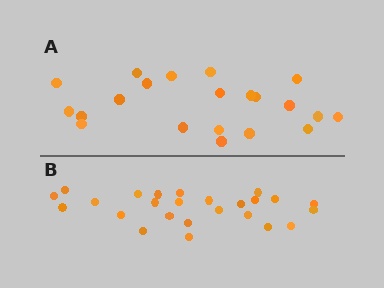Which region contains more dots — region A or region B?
Region B (the bottom region) has more dots.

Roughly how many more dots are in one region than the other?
Region B has about 4 more dots than region A.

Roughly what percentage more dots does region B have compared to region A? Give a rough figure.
About 20% more.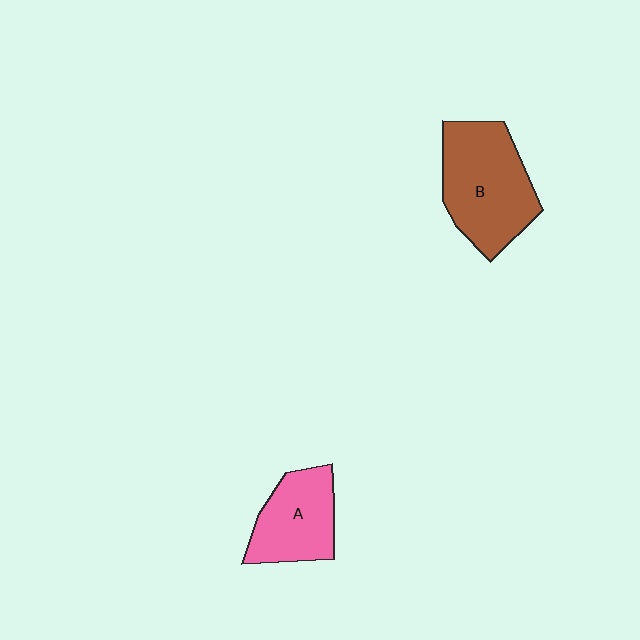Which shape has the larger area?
Shape B (brown).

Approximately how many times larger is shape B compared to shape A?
Approximately 1.4 times.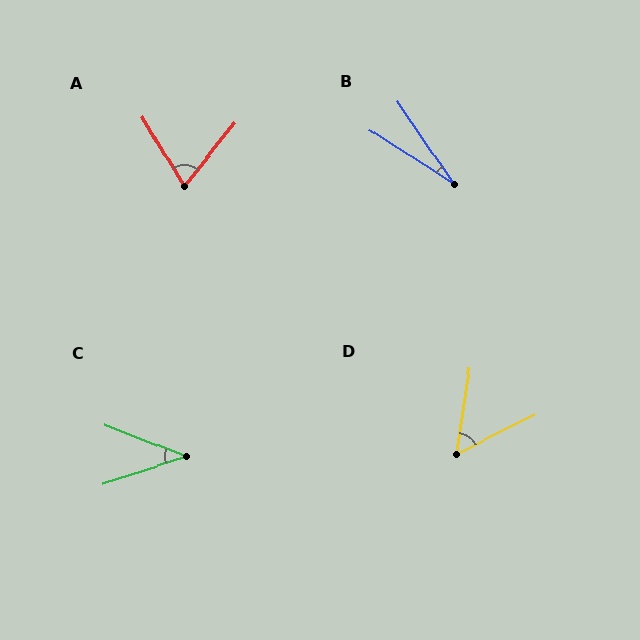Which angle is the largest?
A, at approximately 69 degrees.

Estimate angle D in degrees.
Approximately 55 degrees.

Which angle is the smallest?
B, at approximately 23 degrees.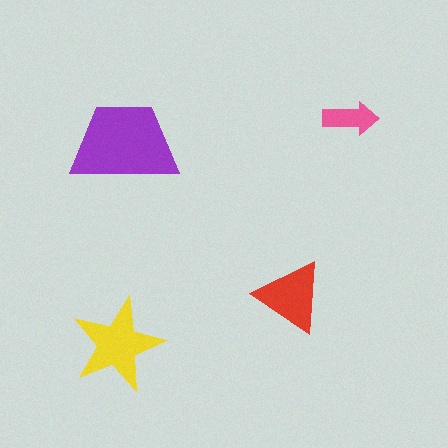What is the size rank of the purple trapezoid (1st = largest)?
1st.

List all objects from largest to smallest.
The purple trapezoid, the yellow star, the red triangle, the pink arrow.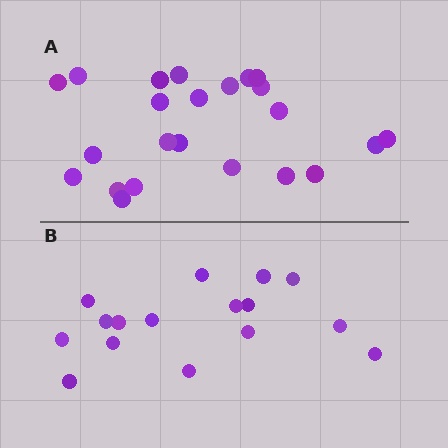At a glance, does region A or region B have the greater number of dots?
Region A (the top region) has more dots.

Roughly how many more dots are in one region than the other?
Region A has roughly 8 or so more dots than region B.